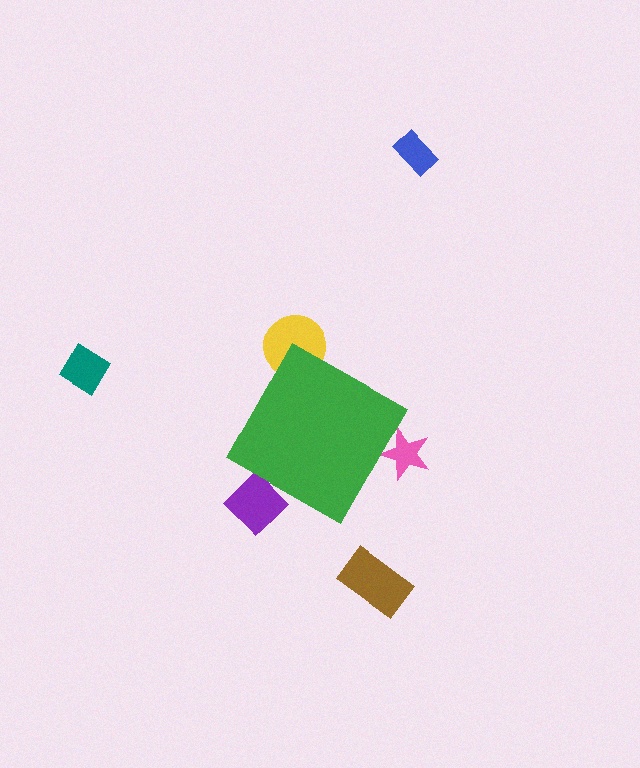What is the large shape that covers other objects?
A green diamond.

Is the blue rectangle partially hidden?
No, the blue rectangle is fully visible.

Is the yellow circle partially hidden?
Yes, the yellow circle is partially hidden behind the green diamond.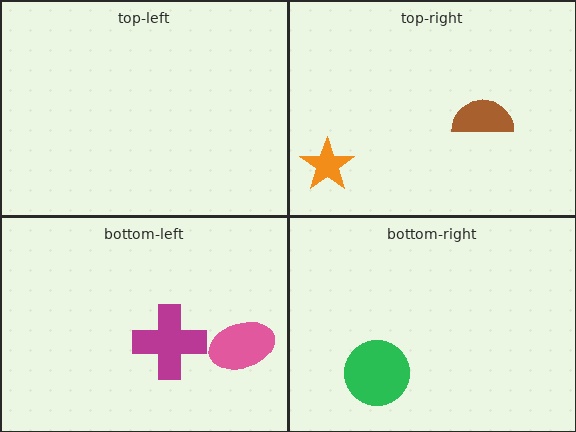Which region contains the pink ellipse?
The bottom-left region.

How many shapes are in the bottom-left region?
2.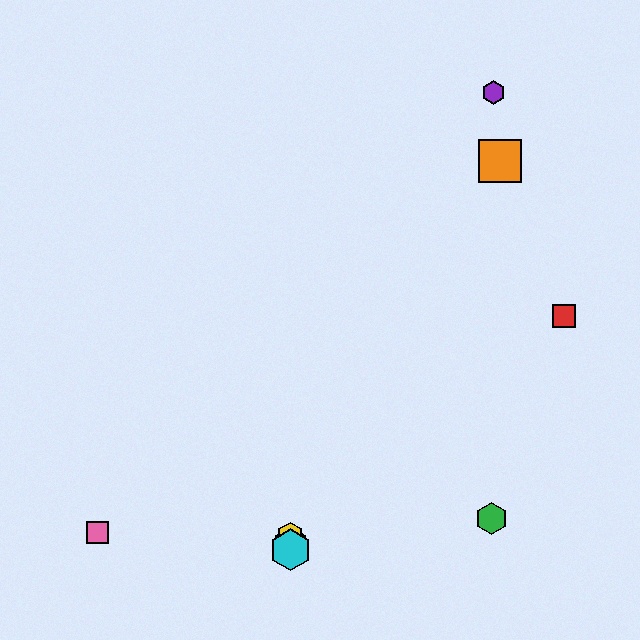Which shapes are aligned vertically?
The blue hexagon, the yellow hexagon, the cyan hexagon are aligned vertically.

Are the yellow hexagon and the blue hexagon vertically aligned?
Yes, both are at x≈290.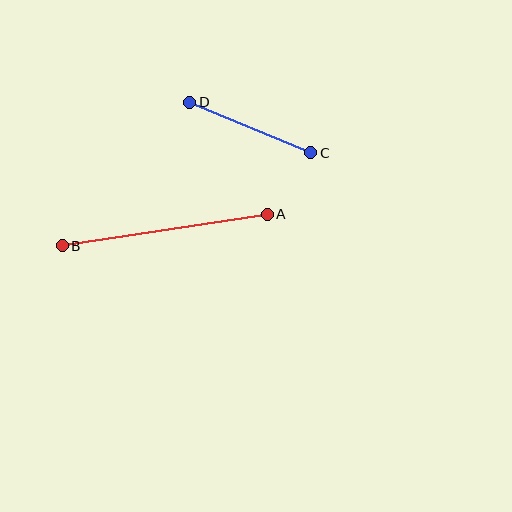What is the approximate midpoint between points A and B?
The midpoint is at approximately (165, 230) pixels.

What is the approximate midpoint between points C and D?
The midpoint is at approximately (250, 127) pixels.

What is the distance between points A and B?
The distance is approximately 207 pixels.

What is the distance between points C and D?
The distance is approximately 131 pixels.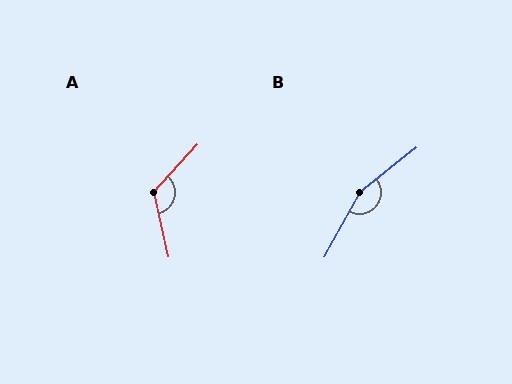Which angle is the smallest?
A, at approximately 125 degrees.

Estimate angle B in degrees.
Approximately 158 degrees.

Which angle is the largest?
B, at approximately 158 degrees.